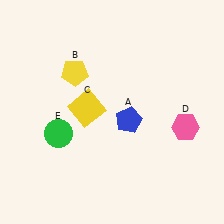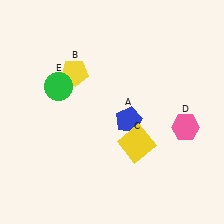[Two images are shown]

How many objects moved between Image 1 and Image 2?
2 objects moved between the two images.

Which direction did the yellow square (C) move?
The yellow square (C) moved right.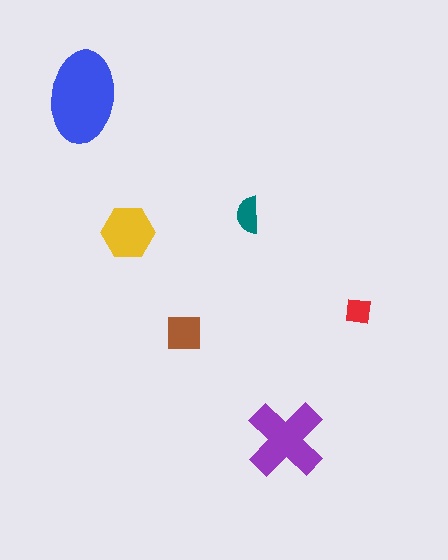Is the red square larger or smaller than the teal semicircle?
Smaller.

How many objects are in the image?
There are 6 objects in the image.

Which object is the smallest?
The red square.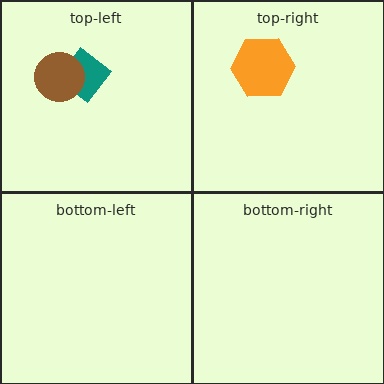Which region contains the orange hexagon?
The top-right region.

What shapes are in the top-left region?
The teal diamond, the brown circle.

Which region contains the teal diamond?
The top-left region.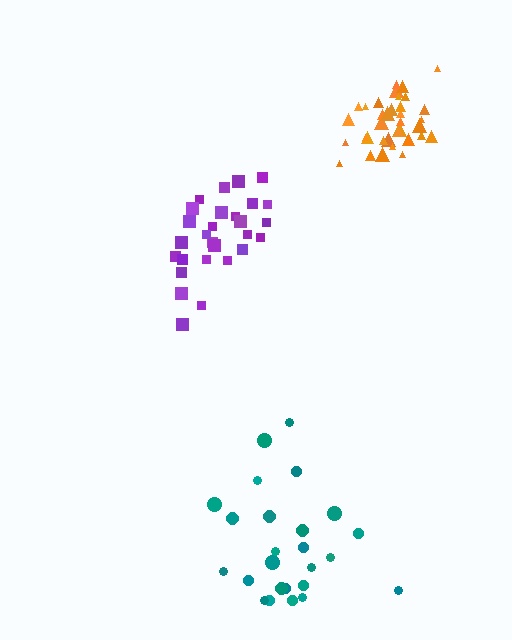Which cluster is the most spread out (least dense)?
Teal.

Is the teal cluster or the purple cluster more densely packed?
Purple.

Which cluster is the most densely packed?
Orange.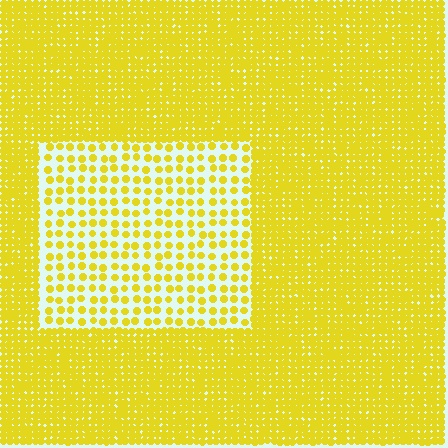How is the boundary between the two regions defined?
The boundary is defined by a change in element density (approximately 2.9x ratio). All elements are the same color, size, and shape.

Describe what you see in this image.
The image contains small yellow elements arranged at two different densities. A rectangle-shaped region is visible where the elements are less densely packed than the surrounding area.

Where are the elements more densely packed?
The elements are more densely packed outside the rectangle boundary.